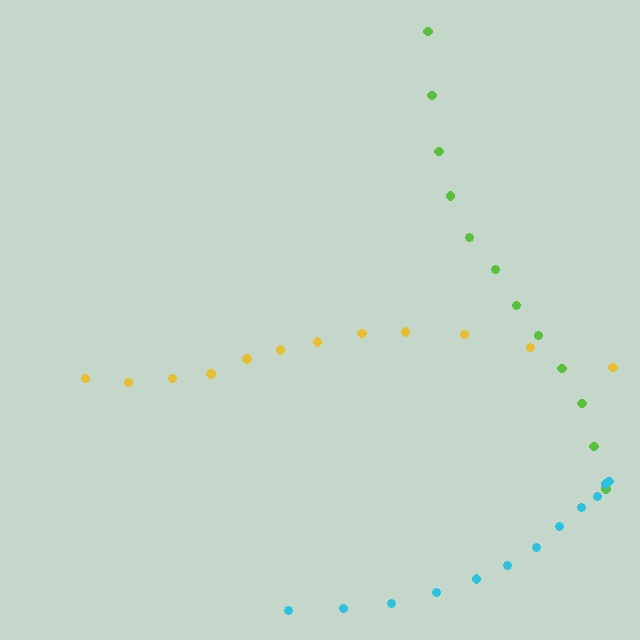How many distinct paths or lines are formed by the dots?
There are 3 distinct paths.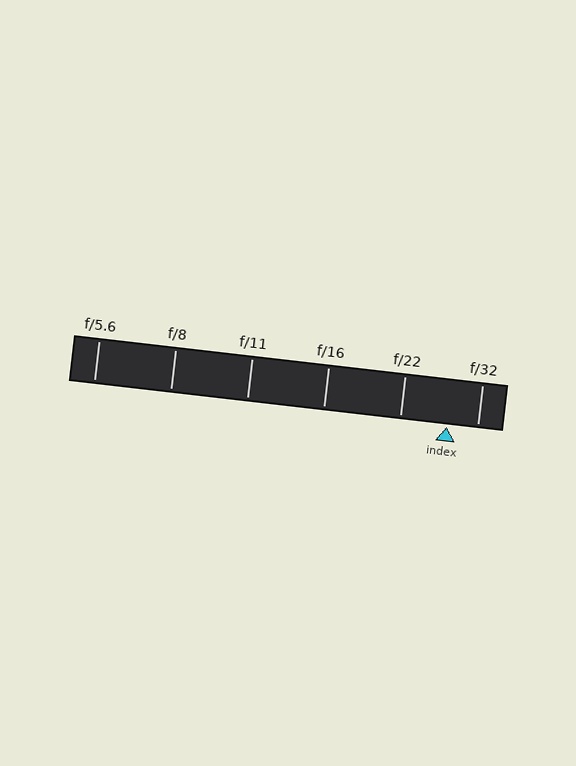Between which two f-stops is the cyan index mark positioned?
The index mark is between f/22 and f/32.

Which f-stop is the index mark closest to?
The index mark is closest to f/32.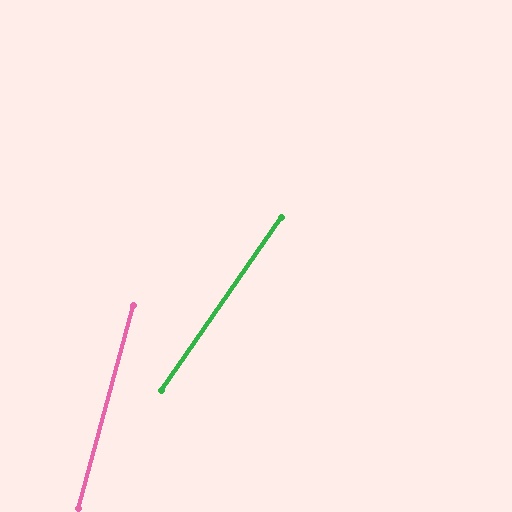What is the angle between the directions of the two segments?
Approximately 20 degrees.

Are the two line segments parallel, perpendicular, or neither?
Neither parallel nor perpendicular — they differ by about 20°.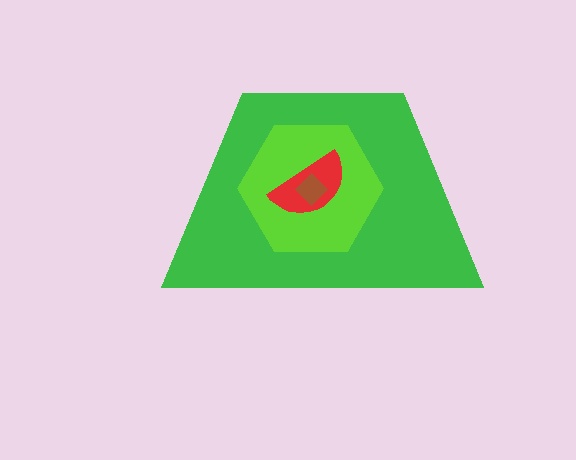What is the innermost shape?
The brown diamond.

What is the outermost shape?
The green trapezoid.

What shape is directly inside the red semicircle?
The brown diamond.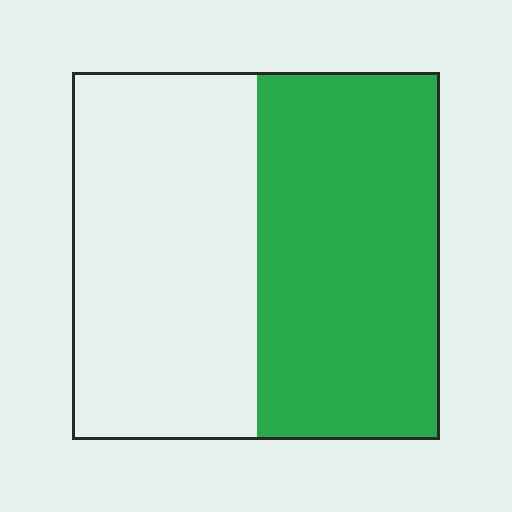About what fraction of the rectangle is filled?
About one half (1/2).